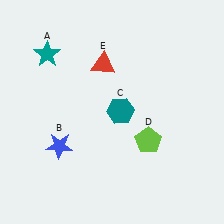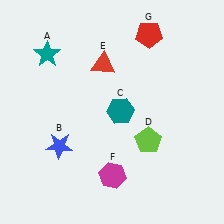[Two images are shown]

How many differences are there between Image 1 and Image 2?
There are 2 differences between the two images.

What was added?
A magenta hexagon (F), a red pentagon (G) were added in Image 2.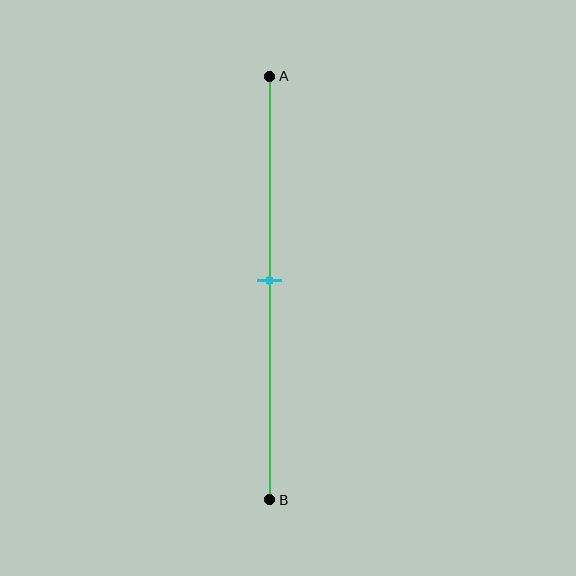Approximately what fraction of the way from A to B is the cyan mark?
The cyan mark is approximately 50% of the way from A to B.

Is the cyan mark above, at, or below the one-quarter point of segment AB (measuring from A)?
The cyan mark is below the one-quarter point of segment AB.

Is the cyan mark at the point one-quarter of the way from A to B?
No, the mark is at about 50% from A, not at the 25% one-quarter point.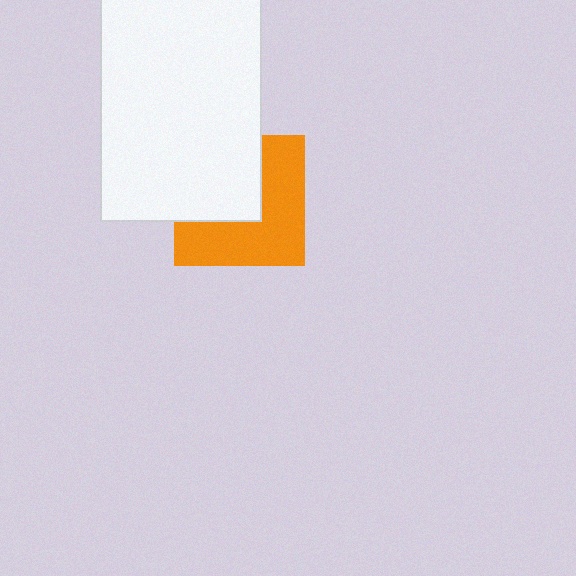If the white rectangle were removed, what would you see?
You would see the complete orange square.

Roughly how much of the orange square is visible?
About half of it is visible (roughly 56%).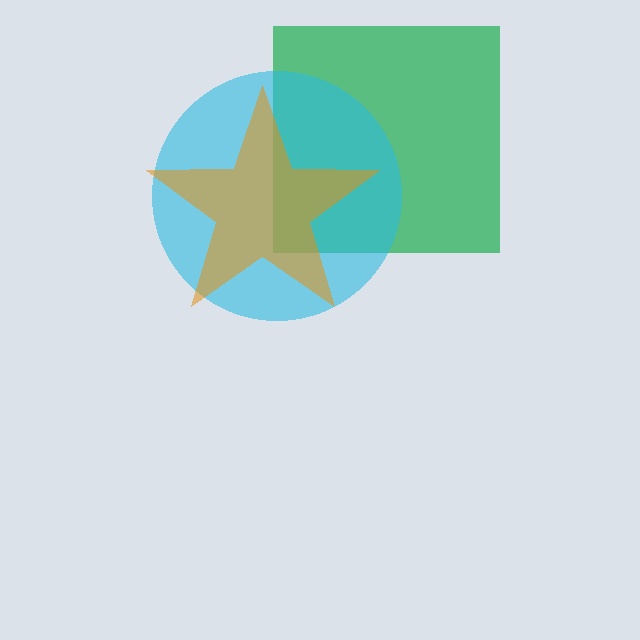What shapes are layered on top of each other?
The layered shapes are: a green square, a cyan circle, an orange star.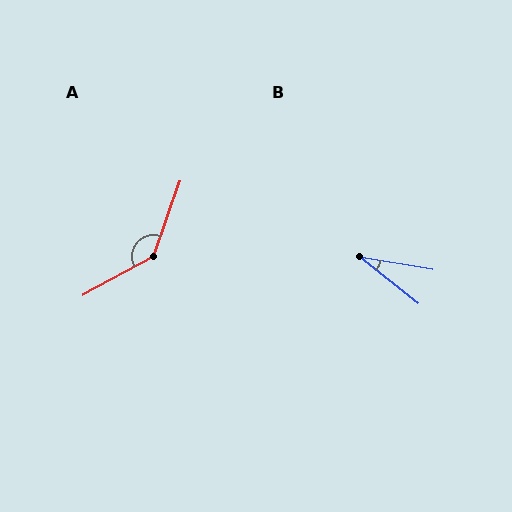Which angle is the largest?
A, at approximately 138 degrees.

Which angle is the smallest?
B, at approximately 29 degrees.